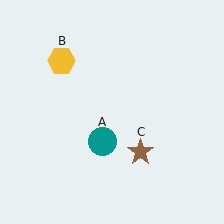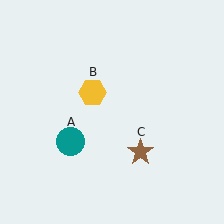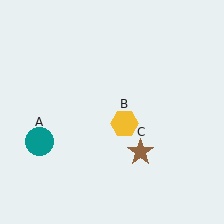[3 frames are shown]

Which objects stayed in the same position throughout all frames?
Brown star (object C) remained stationary.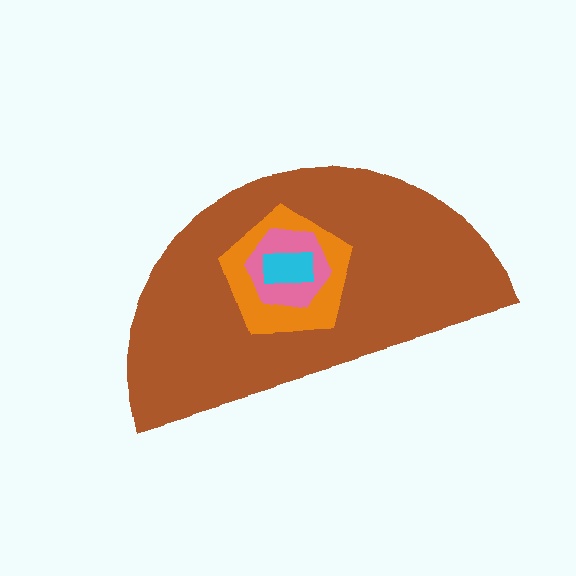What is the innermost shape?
The cyan rectangle.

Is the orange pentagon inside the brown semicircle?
Yes.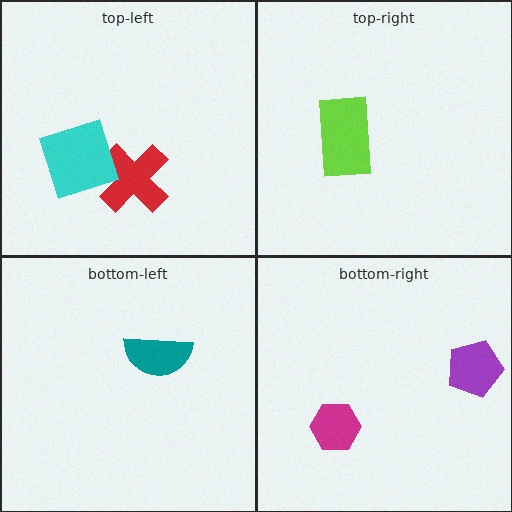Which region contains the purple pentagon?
The bottom-right region.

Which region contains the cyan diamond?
The top-left region.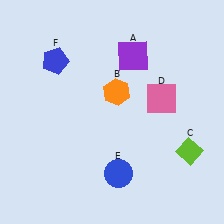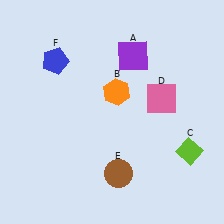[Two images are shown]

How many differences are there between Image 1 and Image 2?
There is 1 difference between the two images.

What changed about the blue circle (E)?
In Image 1, E is blue. In Image 2, it changed to brown.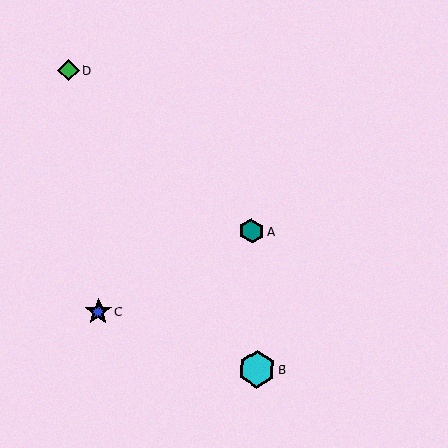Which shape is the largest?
The cyan hexagon (labeled B) is the largest.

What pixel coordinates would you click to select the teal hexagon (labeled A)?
Click at (252, 231) to select the teal hexagon A.